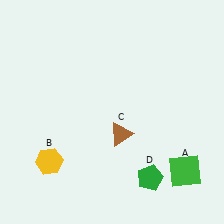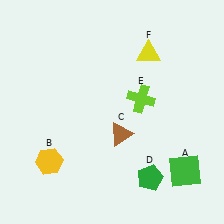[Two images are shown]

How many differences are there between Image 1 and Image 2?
There are 2 differences between the two images.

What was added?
A lime cross (E), a yellow triangle (F) were added in Image 2.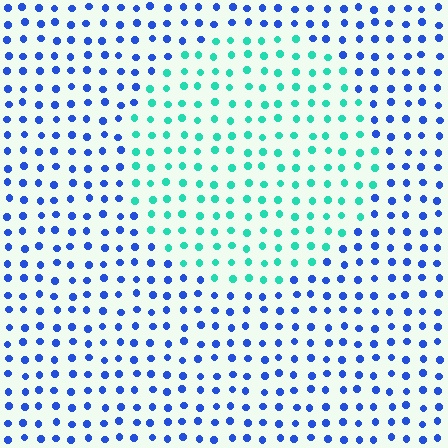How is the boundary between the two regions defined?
The boundary is defined purely by a slight shift in hue (about 60 degrees). Spacing, size, and orientation are identical on both sides.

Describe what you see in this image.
The image is filled with small blue elements in a uniform arrangement. A circle-shaped region is visible where the elements are tinted to a slightly different hue, forming a subtle color boundary.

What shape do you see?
I see a circle.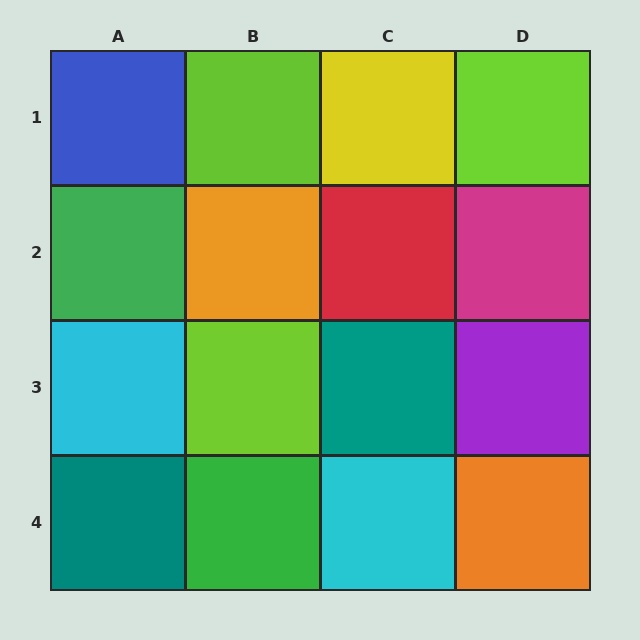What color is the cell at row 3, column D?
Purple.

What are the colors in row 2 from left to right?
Green, orange, red, magenta.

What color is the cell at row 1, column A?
Blue.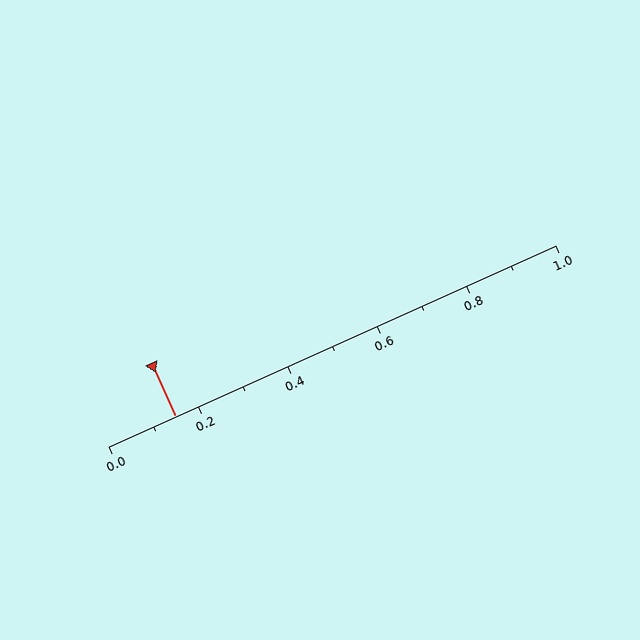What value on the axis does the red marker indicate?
The marker indicates approximately 0.15.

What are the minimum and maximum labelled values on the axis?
The axis runs from 0.0 to 1.0.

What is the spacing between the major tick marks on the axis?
The major ticks are spaced 0.2 apart.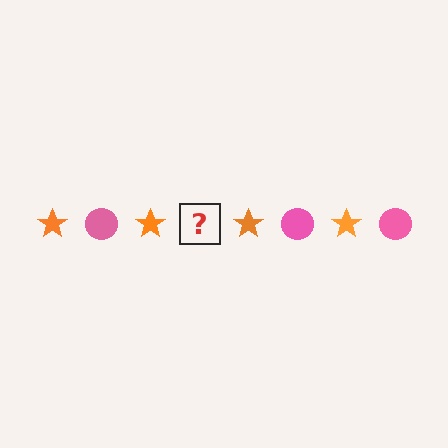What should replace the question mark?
The question mark should be replaced with a pink circle.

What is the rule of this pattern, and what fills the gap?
The rule is that the pattern alternates between orange star and pink circle. The gap should be filled with a pink circle.